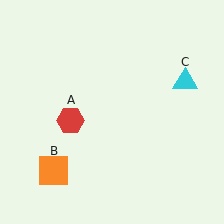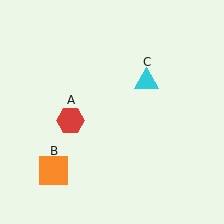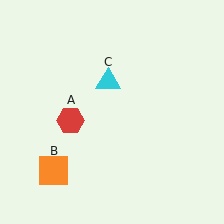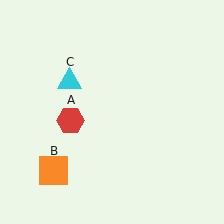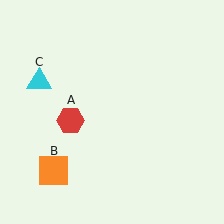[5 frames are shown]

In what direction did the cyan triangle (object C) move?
The cyan triangle (object C) moved left.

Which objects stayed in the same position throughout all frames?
Red hexagon (object A) and orange square (object B) remained stationary.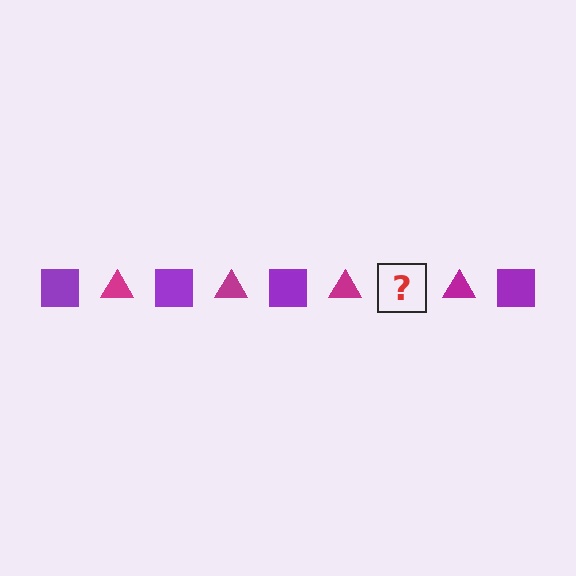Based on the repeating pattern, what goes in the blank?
The blank should be a purple square.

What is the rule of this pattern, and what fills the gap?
The rule is that the pattern alternates between purple square and magenta triangle. The gap should be filled with a purple square.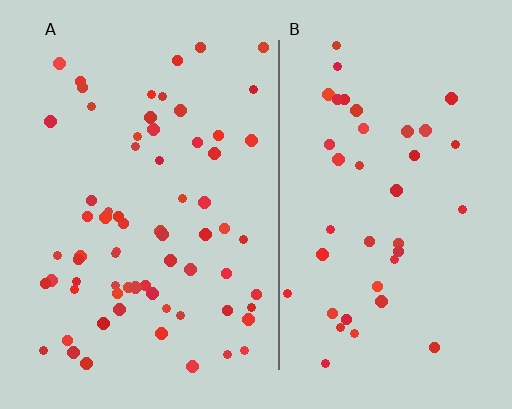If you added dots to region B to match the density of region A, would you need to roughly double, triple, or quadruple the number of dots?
Approximately double.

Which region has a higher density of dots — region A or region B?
A (the left).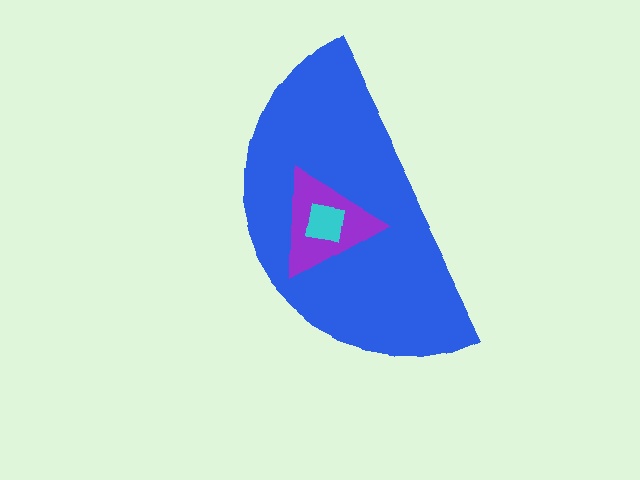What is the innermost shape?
The cyan square.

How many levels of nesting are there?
3.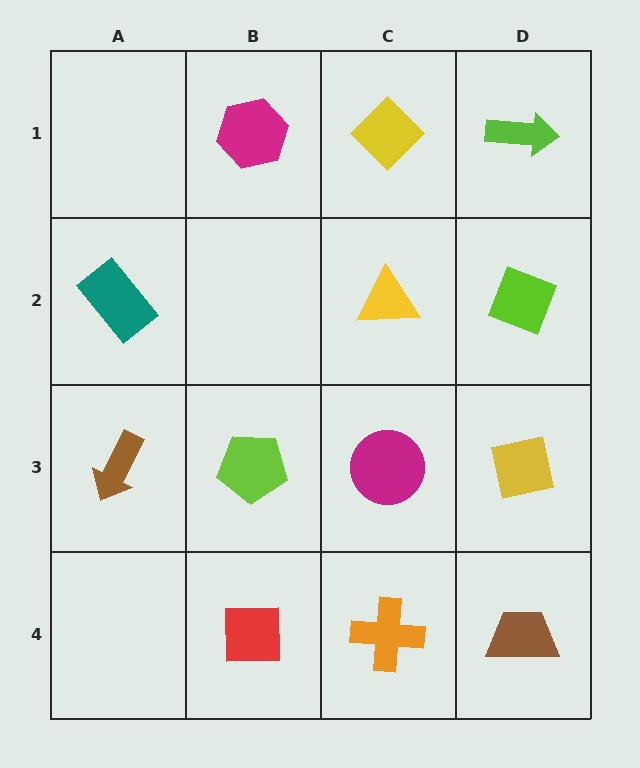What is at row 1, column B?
A magenta hexagon.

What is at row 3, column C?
A magenta circle.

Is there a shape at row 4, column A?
No, that cell is empty.